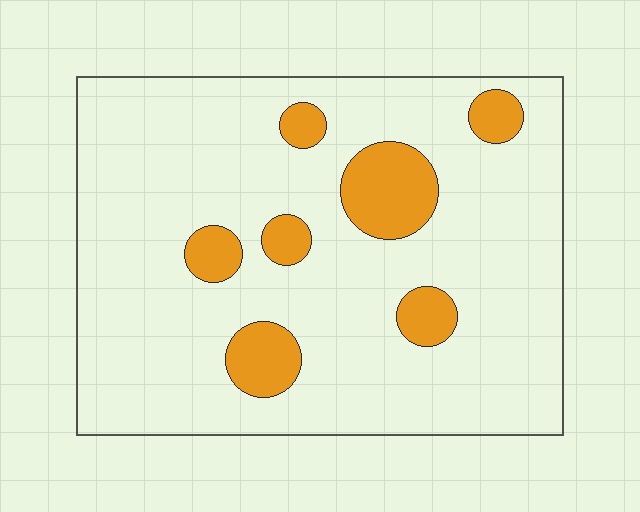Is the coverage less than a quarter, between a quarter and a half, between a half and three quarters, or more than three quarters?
Less than a quarter.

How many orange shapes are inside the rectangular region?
7.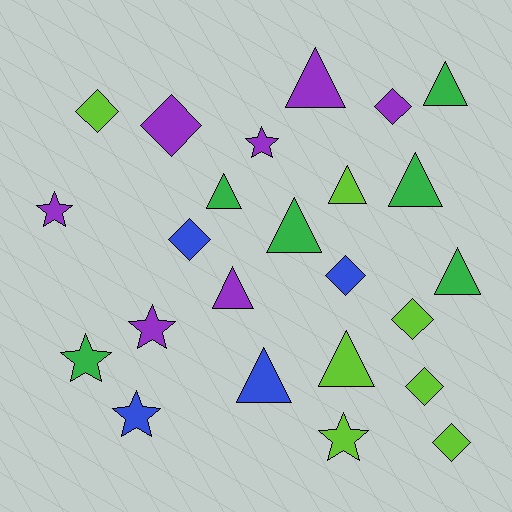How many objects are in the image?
There are 24 objects.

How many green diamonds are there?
There are no green diamonds.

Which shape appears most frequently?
Triangle, with 10 objects.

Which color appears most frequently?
Lime, with 7 objects.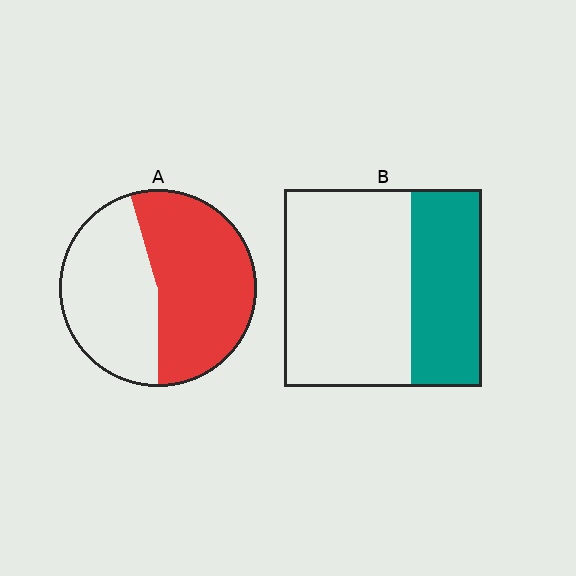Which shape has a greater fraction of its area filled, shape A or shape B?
Shape A.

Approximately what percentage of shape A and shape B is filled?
A is approximately 55% and B is approximately 35%.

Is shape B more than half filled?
No.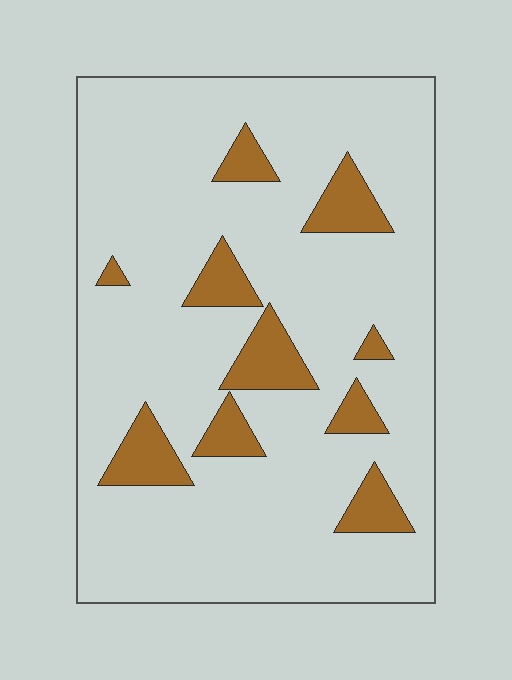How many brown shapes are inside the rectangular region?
10.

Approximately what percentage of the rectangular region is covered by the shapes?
Approximately 15%.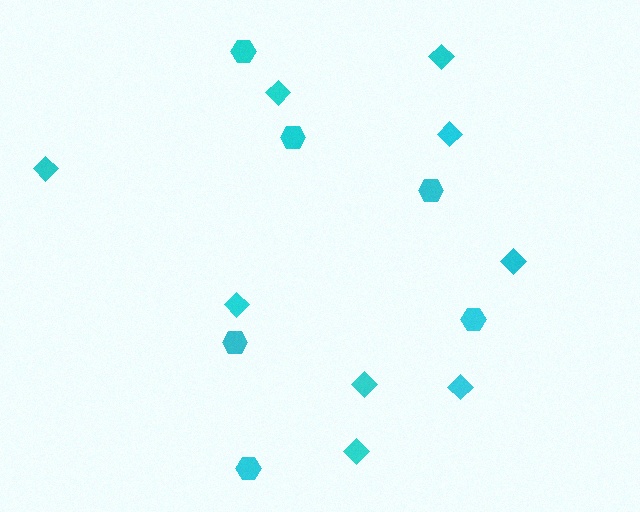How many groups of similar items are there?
There are 2 groups: one group of diamonds (9) and one group of hexagons (6).